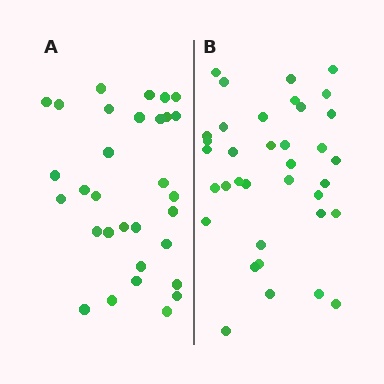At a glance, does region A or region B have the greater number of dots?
Region B (the right region) has more dots.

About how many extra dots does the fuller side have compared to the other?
Region B has about 5 more dots than region A.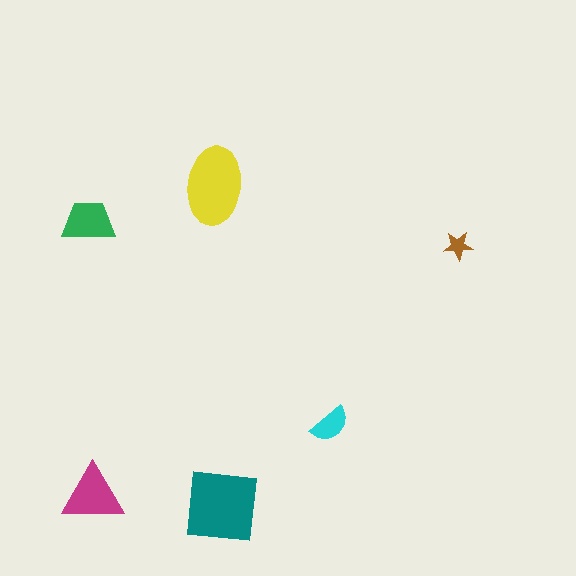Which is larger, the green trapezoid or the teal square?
The teal square.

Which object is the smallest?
The brown star.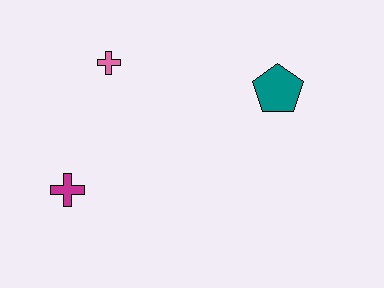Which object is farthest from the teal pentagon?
The magenta cross is farthest from the teal pentagon.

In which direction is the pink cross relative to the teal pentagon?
The pink cross is to the left of the teal pentagon.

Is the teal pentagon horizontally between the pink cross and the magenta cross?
No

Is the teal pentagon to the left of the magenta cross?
No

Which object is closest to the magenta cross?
The pink cross is closest to the magenta cross.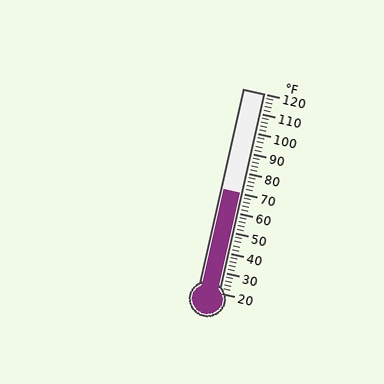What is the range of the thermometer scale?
The thermometer scale ranges from 20°F to 120°F.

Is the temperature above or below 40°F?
The temperature is above 40°F.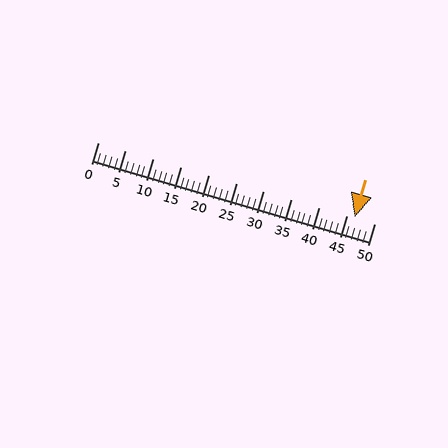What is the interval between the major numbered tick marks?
The major tick marks are spaced 5 units apart.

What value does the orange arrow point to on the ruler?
The orange arrow points to approximately 46.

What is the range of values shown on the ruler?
The ruler shows values from 0 to 50.